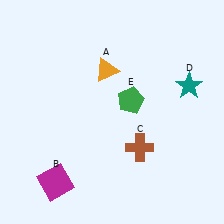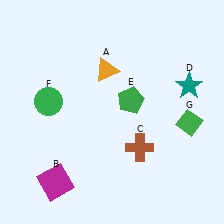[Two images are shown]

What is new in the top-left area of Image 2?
A green circle (F) was added in the top-left area of Image 2.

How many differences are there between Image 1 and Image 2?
There are 2 differences between the two images.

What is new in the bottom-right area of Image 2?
A green diamond (G) was added in the bottom-right area of Image 2.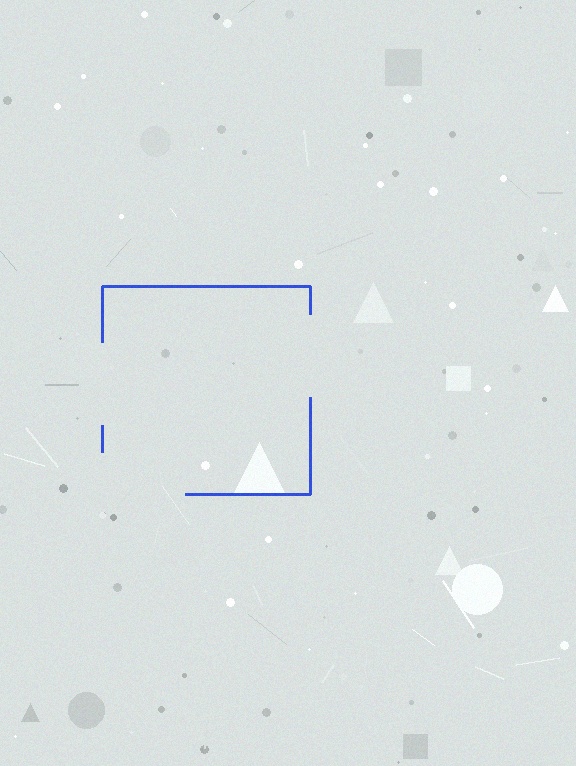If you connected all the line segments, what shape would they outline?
They would outline a square.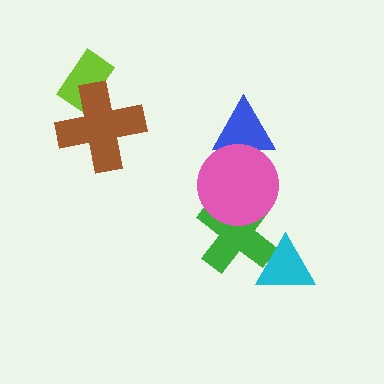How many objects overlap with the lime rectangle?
1 object overlaps with the lime rectangle.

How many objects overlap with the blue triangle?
1 object overlaps with the blue triangle.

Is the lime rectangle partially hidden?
Yes, it is partially covered by another shape.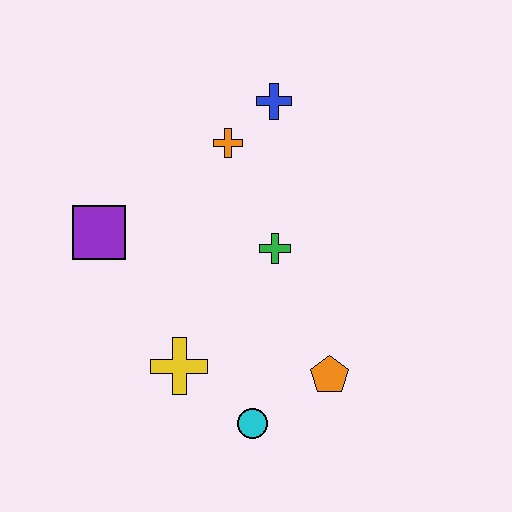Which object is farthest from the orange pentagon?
The blue cross is farthest from the orange pentagon.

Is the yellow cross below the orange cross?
Yes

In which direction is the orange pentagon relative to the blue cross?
The orange pentagon is below the blue cross.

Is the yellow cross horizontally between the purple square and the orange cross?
Yes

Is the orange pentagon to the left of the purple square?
No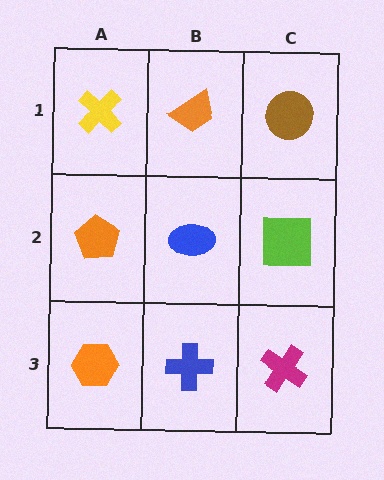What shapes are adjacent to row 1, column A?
An orange pentagon (row 2, column A), an orange trapezoid (row 1, column B).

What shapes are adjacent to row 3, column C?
A lime square (row 2, column C), a blue cross (row 3, column B).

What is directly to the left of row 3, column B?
An orange hexagon.